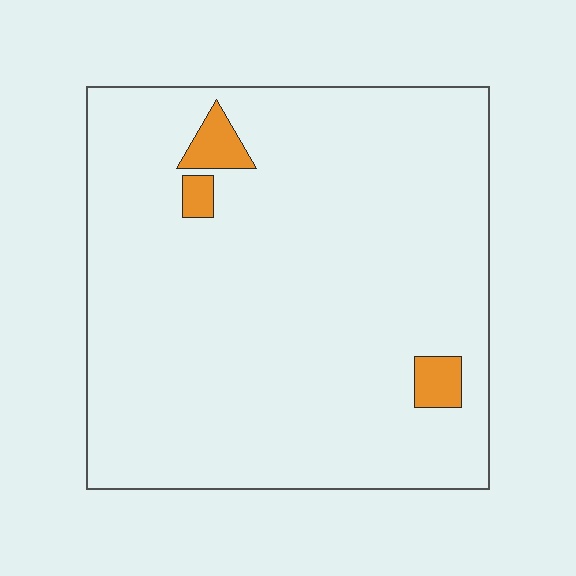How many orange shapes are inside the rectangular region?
3.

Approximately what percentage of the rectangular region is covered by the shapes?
Approximately 5%.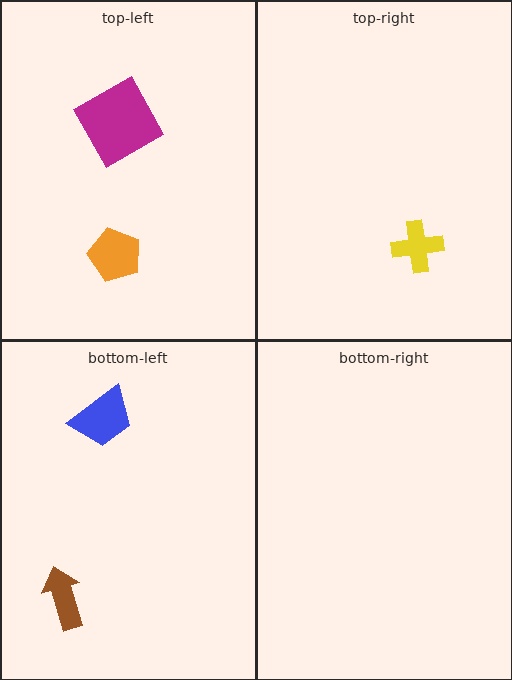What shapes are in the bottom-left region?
The brown arrow, the blue trapezoid.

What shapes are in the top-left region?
The magenta square, the orange pentagon.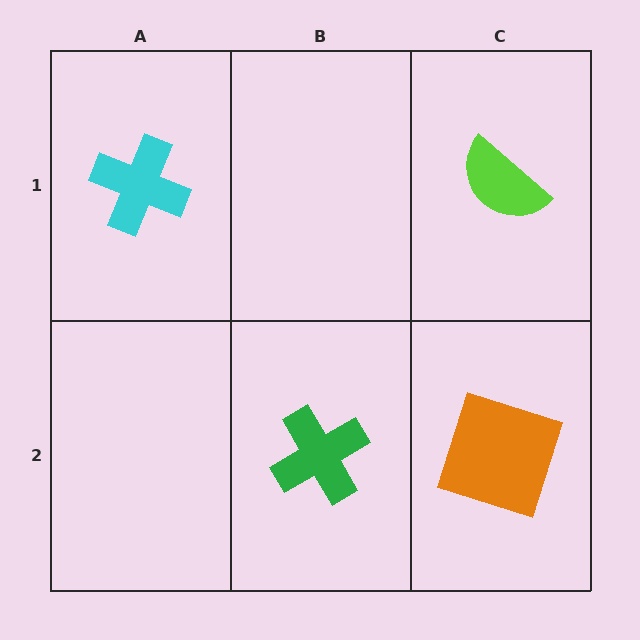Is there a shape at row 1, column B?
No, that cell is empty.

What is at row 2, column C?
An orange square.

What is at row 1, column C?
A lime semicircle.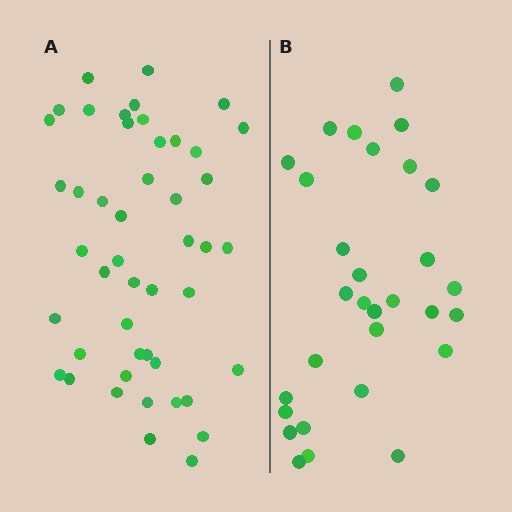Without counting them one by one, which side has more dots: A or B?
Region A (the left region) has more dots.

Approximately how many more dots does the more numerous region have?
Region A has approximately 15 more dots than region B.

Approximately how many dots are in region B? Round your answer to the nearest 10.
About 30 dots.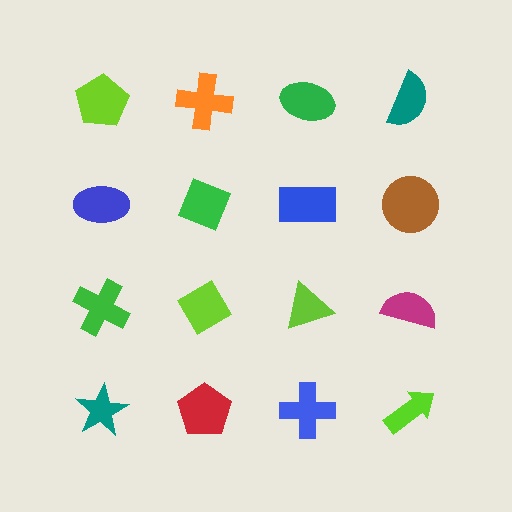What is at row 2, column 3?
A blue rectangle.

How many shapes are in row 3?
4 shapes.